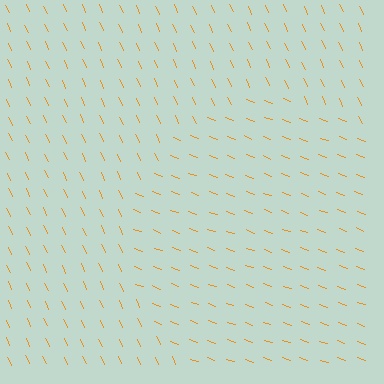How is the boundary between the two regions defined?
The boundary is defined purely by a change in line orientation (approximately 45 degrees difference). All lines are the same color and thickness.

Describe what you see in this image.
The image is filled with small orange line segments. A circle region in the image has lines oriented differently from the surrounding lines, creating a visible texture boundary.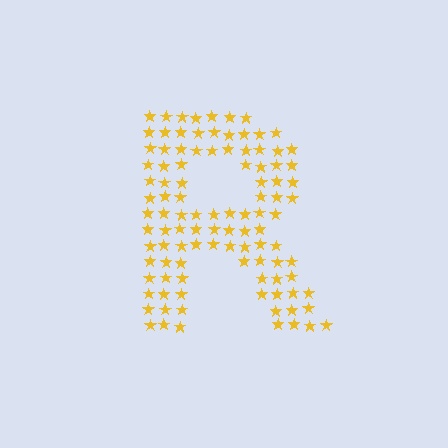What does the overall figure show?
The overall figure shows the letter R.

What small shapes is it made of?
It is made of small stars.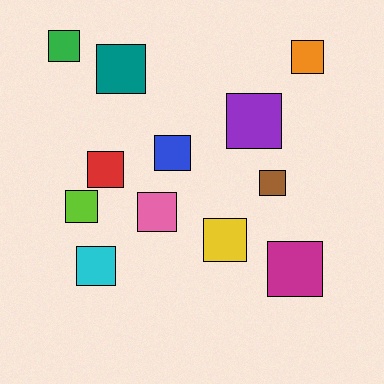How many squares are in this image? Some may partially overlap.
There are 12 squares.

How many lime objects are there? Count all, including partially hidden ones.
There is 1 lime object.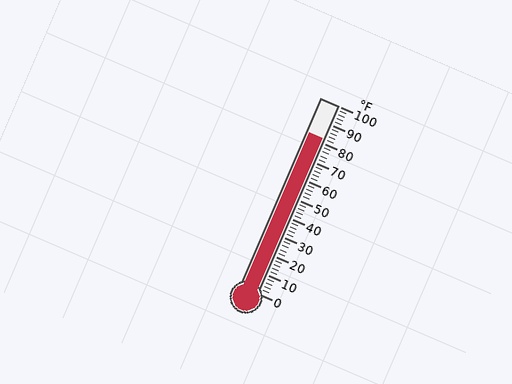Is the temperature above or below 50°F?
The temperature is above 50°F.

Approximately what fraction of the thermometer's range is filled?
The thermometer is filled to approximately 80% of its range.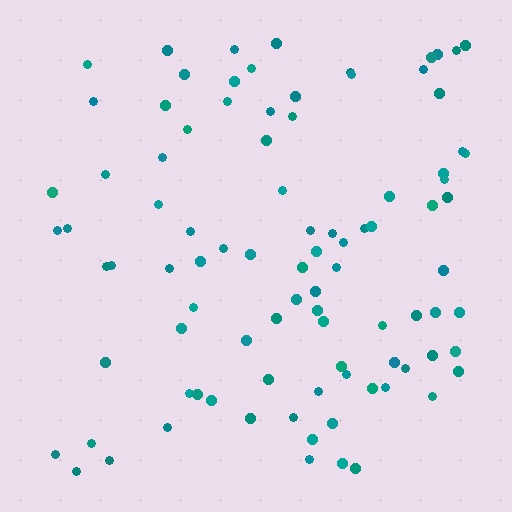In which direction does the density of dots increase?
From left to right, with the right side densest.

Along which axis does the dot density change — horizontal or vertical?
Horizontal.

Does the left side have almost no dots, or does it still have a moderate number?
Still a moderate number, just noticeably fewer than the right.